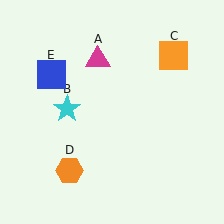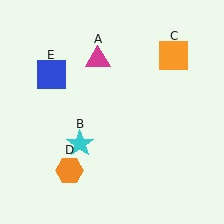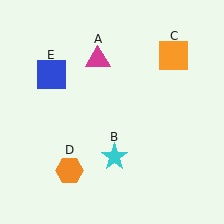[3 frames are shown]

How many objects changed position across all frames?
1 object changed position: cyan star (object B).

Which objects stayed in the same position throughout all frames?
Magenta triangle (object A) and orange square (object C) and orange hexagon (object D) and blue square (object E) remained stationary.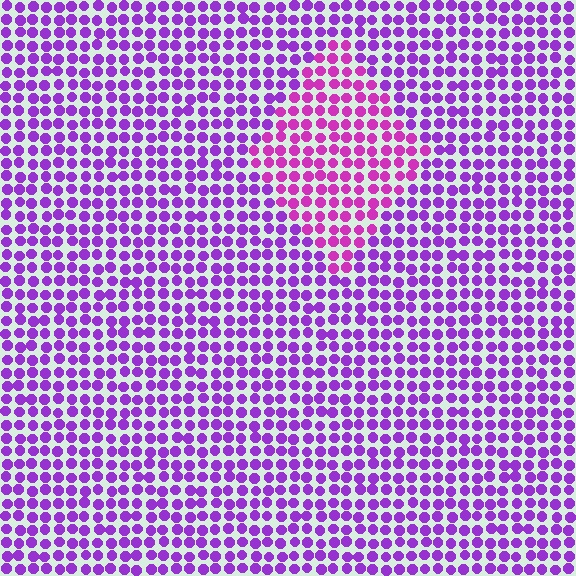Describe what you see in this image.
The image is filled with small purple elements in a uniform arrangement. A diamond-shaped region is visible where the elements are tinted to a slightly different hue, forming a subtle color boundary.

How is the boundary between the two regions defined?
The boundary is defined purely by a slight shift in hue (about 30 degrees). Spacing, size, and orientation are identical on both sides.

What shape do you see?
I see a diamond.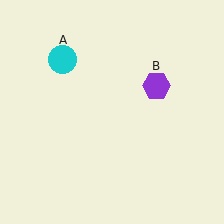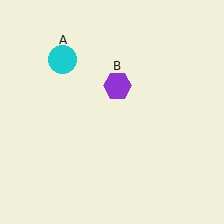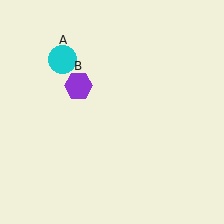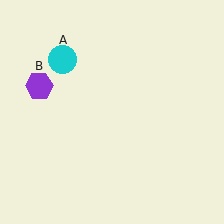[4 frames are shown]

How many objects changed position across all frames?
1 object changed position: purple hexagon (object B).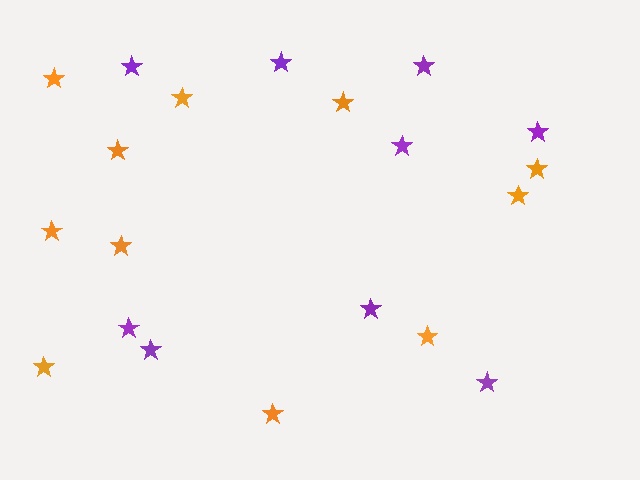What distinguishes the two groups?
There are 2 groups: one group of orange stars (11) and one group of purple stars (9).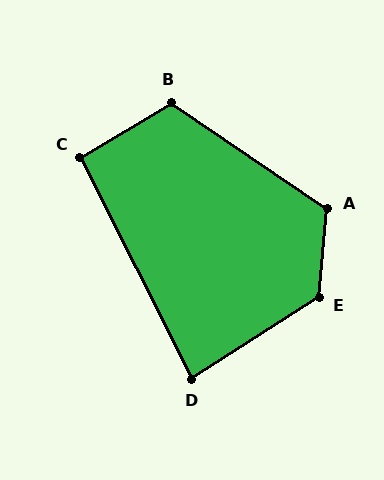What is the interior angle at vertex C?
Approximately 94 degrees (approximately right).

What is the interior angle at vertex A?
Approximately 119 degrees (obtuse).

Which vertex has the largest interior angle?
E, at approximately 128 degrees.